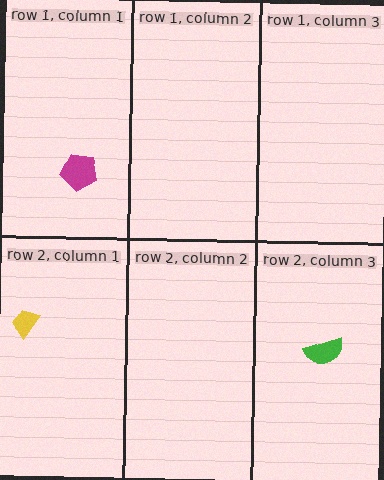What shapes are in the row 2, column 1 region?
The yellow trapezoid.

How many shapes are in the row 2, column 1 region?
1.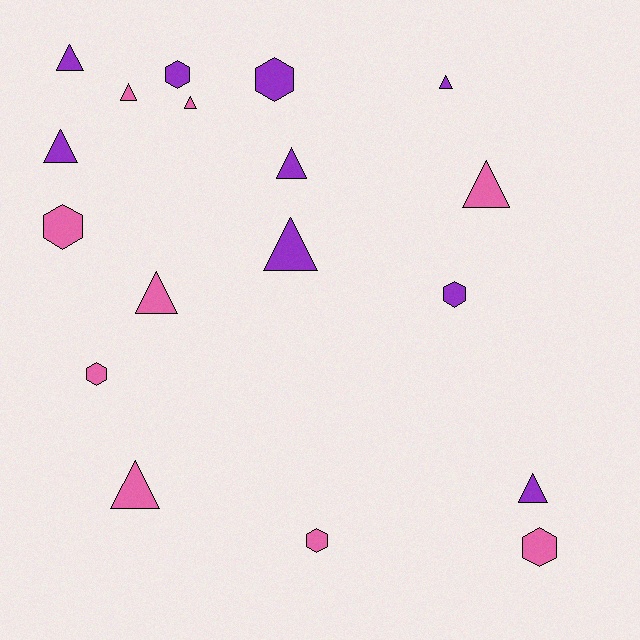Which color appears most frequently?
Purple, with 9 objects.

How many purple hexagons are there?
There are 3 purple hexagons.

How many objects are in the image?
There are 18 objects.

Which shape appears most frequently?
Triangle, with 11 objects.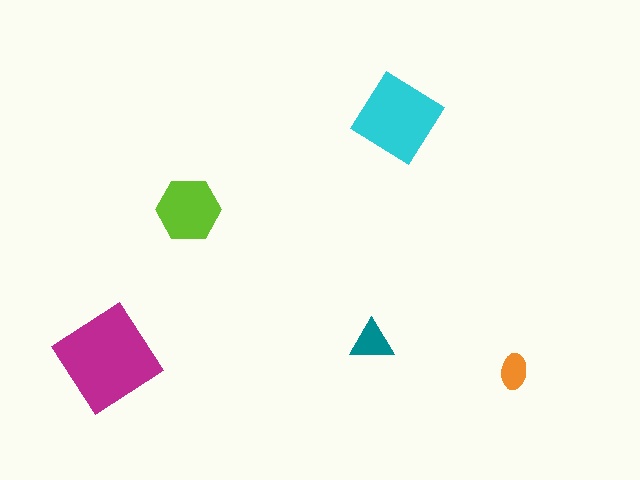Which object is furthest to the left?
The magenta diamond is leftmost.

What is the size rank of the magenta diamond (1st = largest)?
1st.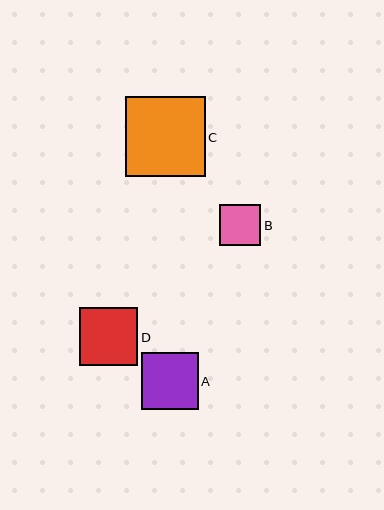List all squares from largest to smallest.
From largest to smallest: C, D, A, B.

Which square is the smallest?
Square B is the smallest with a size of approximately 41 pixels.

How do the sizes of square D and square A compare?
Square D and square A are approximately the same size.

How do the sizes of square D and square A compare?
Square D and square A are approximately the same size.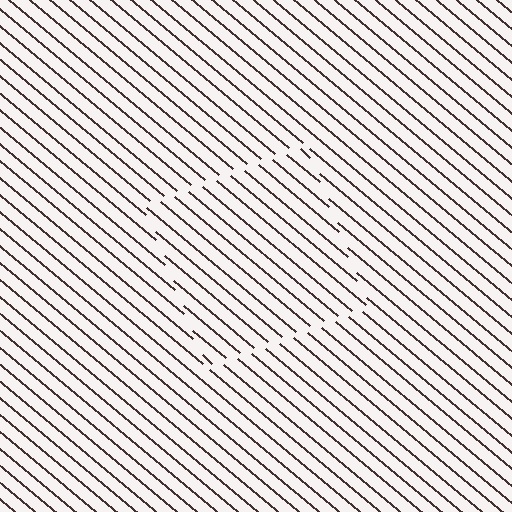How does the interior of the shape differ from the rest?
The interior of the shape contains the same grating, shifted by half a period — the contour is defined by the phase discontinuity where line-ends from the inner and outer gratings abut.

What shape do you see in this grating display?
An illusory square. The interior of the shape contains the same grating, shifted by half a period — the contour is defined by the phase discontinuity where line-ends from the inner and outer gratings abut.